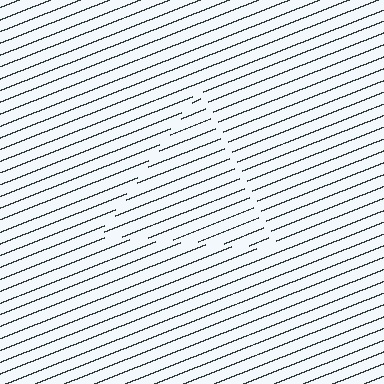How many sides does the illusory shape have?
3 sides — the line-ends trace a triangle.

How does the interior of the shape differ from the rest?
The interior of the shape contains the same grating, shifted by half a period — the contour is defined by the phase discontinuity where line-ends from the inner and outer gratings abut.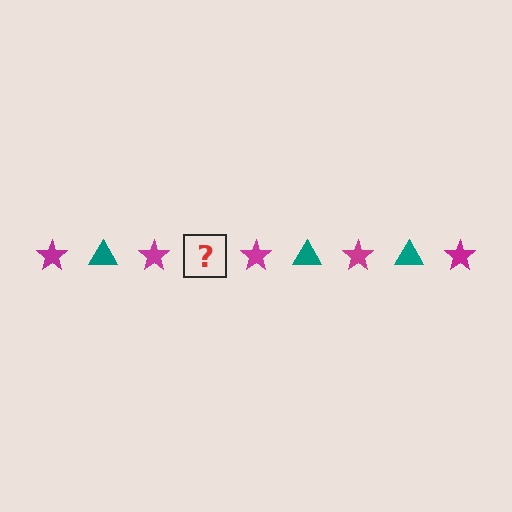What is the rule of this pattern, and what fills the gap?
The rule is that the pattern alternates between magenta star and teal triangle. The gap should be filled with a teal triangle.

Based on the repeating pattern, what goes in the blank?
The blank should be a teal triangle.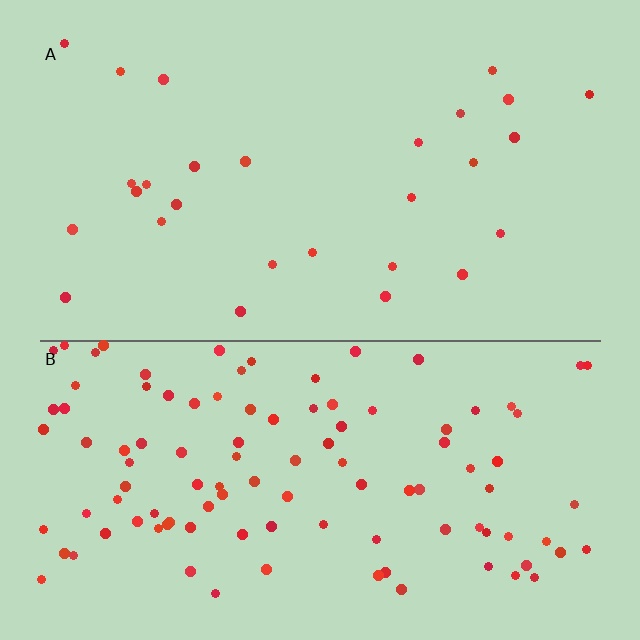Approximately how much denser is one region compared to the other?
Approximately 3.9× — region B over region A.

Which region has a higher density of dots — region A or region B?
B (the bottom).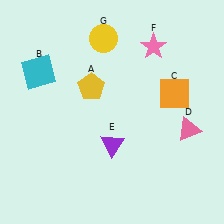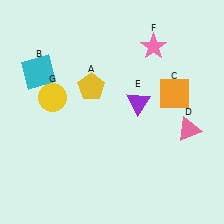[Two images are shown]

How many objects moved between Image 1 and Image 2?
2 objects moved between the two images.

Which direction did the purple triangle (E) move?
The purple triangle (E) moved up.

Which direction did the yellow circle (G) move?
The yellow circle (G) moved down.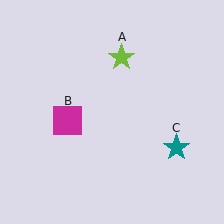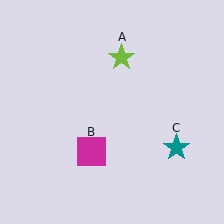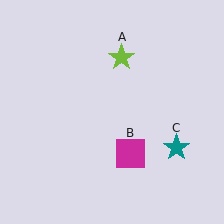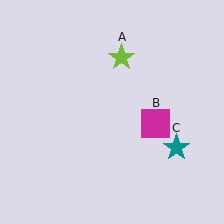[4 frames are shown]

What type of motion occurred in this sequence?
The magenta square (object B) rotated counterclockwise around the center of the scene.